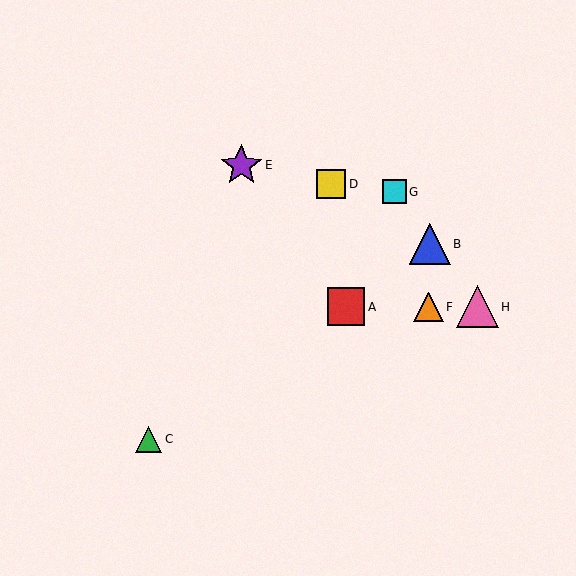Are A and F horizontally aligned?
Yes, both are at y≈307.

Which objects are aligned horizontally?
Objects A, F, H are aligned horizontally.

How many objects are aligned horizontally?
3 objects (A, F, H) are aligned horizontally.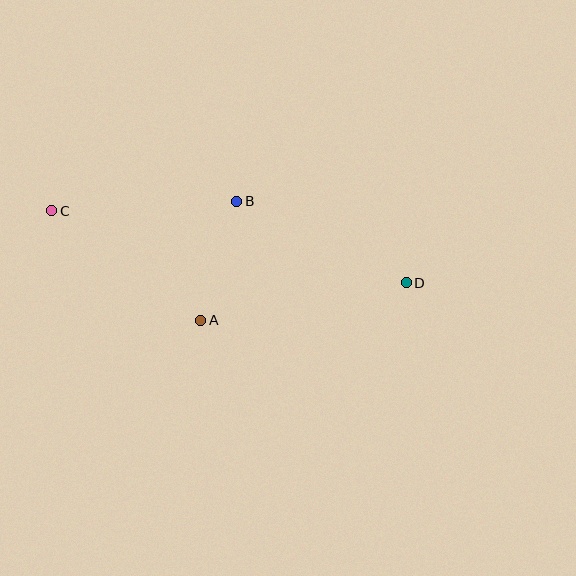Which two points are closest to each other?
Points A and B are closest to each other.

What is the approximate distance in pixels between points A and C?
The distance between A and C is approximately 185 pixels.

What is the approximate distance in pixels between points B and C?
The distance between B and C is approximately 185 pixels.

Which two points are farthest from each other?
Points C and D are farthest from each other.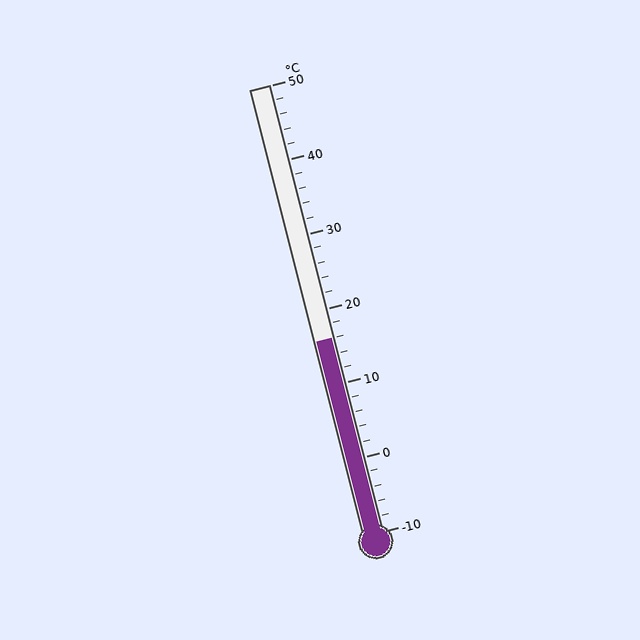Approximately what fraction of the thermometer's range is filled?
The thermometer is filled to approximately 45% of its range.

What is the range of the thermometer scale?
The thermometer scale ranges from -10°C to 50°C.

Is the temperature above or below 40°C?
The temperature is below 40°C.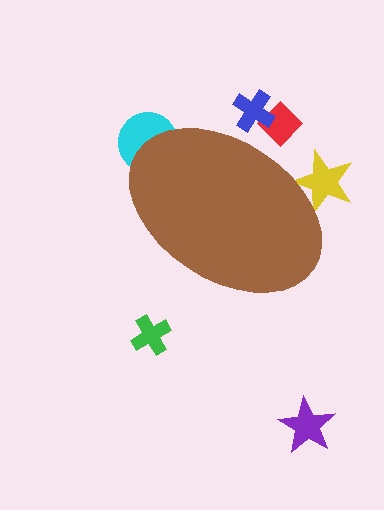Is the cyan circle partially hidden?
Yes, the cyan circle is partially hidden behind the brown ellipse.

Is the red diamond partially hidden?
Yes, the red diamond is partially hidden behind the brown ellipse.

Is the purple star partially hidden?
No, the purple star is fully visible.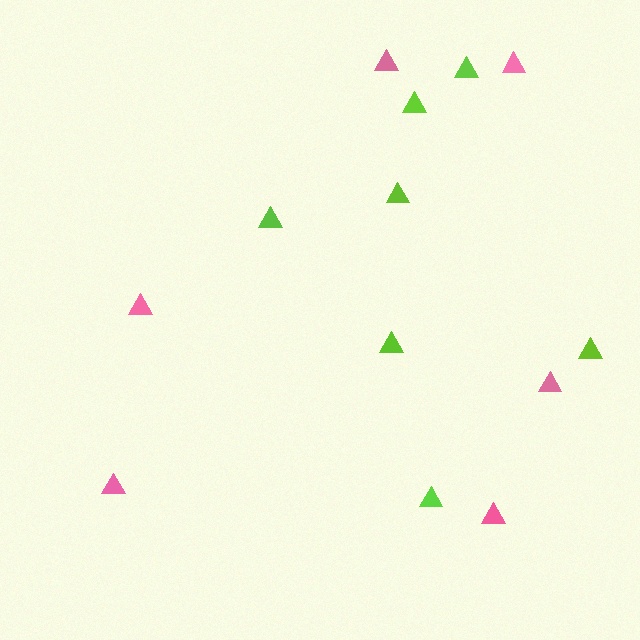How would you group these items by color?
There are 2 groups: one group of pink triangles (6) and one group of lime triangles (7).